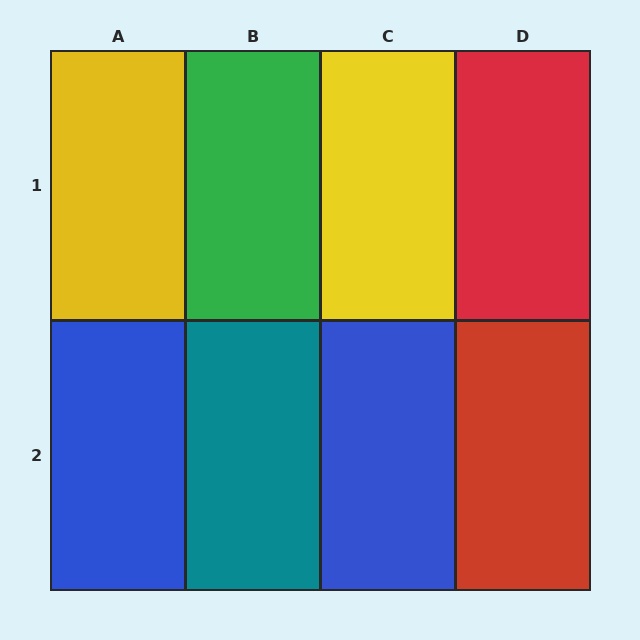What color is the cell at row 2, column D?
Red.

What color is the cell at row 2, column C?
Blue.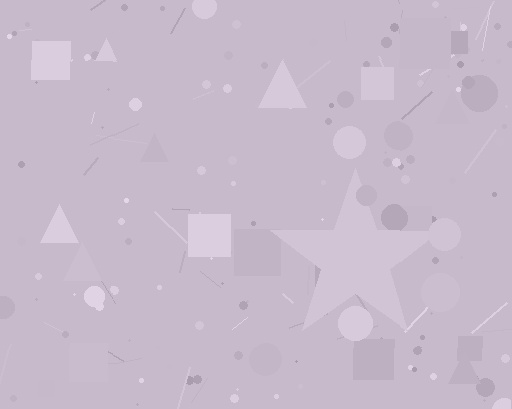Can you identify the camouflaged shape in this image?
The camouflaged shape is a star.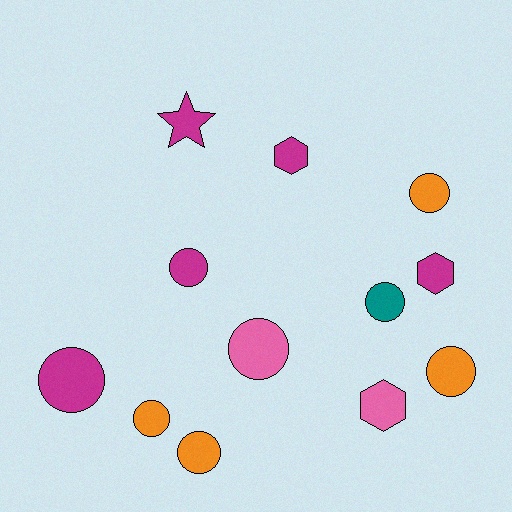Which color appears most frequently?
Magenta, with 5 objects.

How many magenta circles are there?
There are 2 magenta circles.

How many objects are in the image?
There are 12 objects.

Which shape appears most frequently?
Circle, with 8 objects.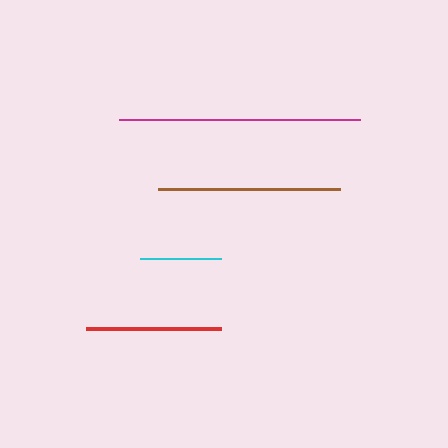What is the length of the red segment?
The red segment is approximately 135 pixels long.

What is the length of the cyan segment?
The cyan segment is approximately 81 pixels long.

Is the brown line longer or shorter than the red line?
The brown line is longer than the red line.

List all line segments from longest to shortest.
From longest to shortest: magenta, brown, red, cyan.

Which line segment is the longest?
The magenta line is the longest at approximately 241 pixels.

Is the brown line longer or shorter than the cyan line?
The brown line is longer than the cyan line.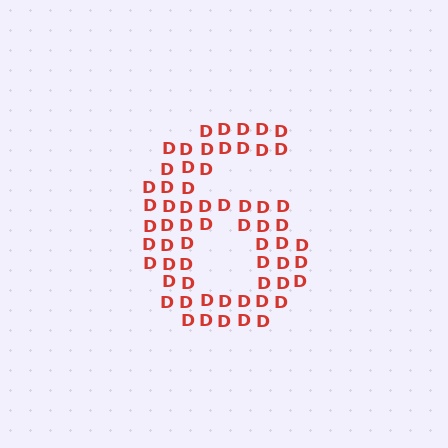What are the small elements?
The small elements are letter D's.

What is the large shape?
The large shape is the digit 6.